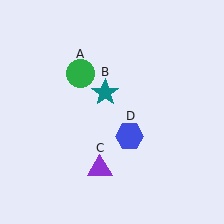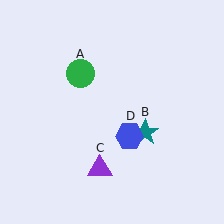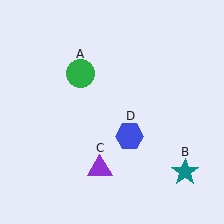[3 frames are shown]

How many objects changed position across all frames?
1 object changed position: teal star (object B).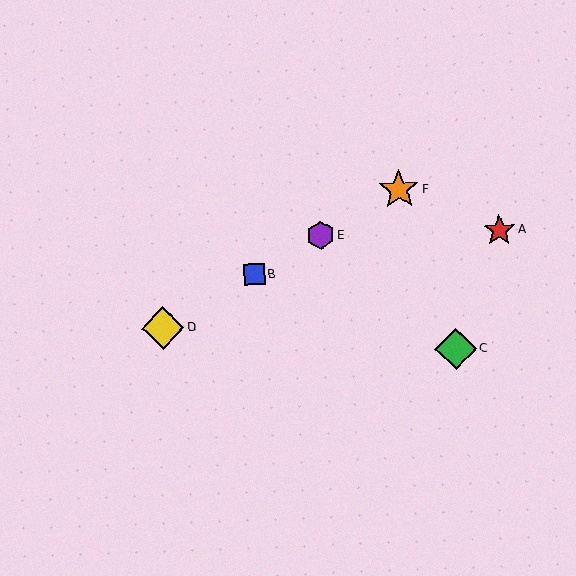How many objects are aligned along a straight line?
4 objects (B, D, E, F) are aligned along a straight line.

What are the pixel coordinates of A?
Object A is at (499, 230).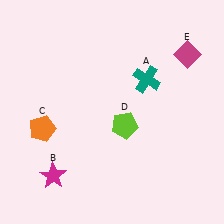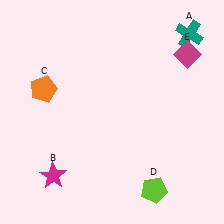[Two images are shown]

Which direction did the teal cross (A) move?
The teal cross (A) moved up.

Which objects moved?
The objects that moved are: the teal cross (A), the orange pentagon (C), the lime pentagon (D).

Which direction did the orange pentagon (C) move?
The orange pentagon (C) moved up.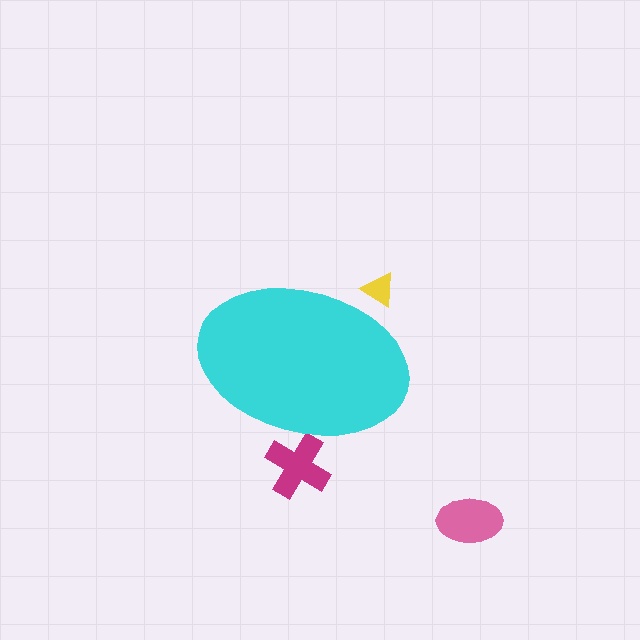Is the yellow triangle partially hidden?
Yes, the yellow triangle is partially hidden behind the cyan ellipse.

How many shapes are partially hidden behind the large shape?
2 shapes are partially hidden.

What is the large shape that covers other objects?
A cyan ellipse.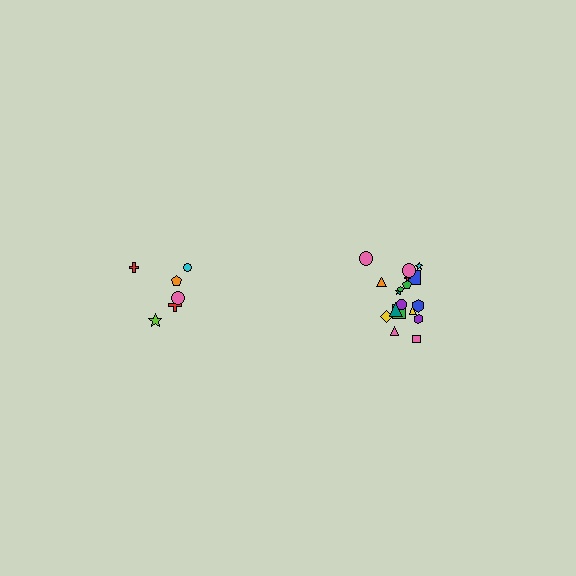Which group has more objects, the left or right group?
The right group.